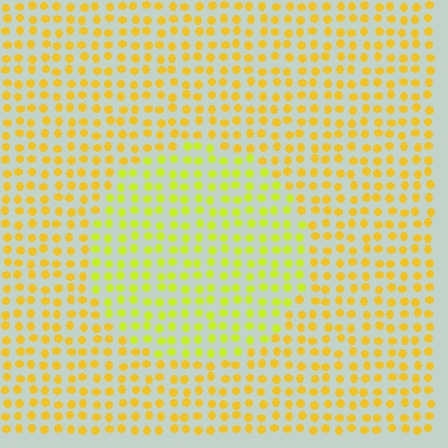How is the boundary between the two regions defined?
The boundary is defined purely by a slight shift in hue (about 27 degrees). Spacing, size, and orientation are identical on both sides.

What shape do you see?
I see a circle.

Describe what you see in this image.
The image is filled with small yellow elements in a uniform arrangement. A circle-shaped region is visible where the elements are tinted to a slightly different hue, forming a subtle color boundary.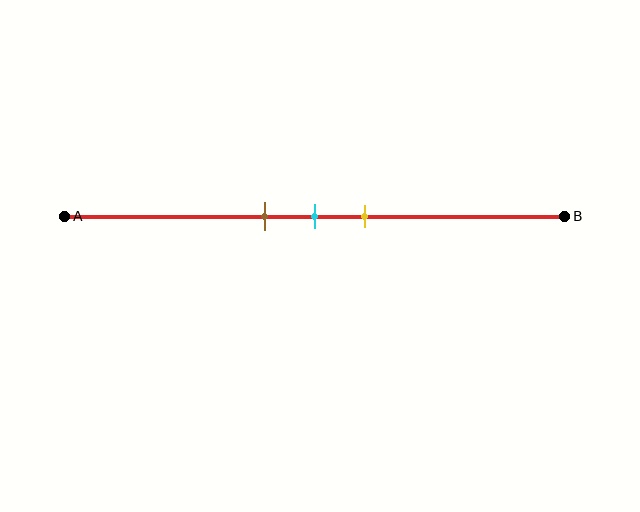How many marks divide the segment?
There are 3 marks dividing the segment.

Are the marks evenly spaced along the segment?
Yes, the marks are approximately evenly spaced.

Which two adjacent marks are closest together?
The brown and cyan marks are the closest adjacent pair.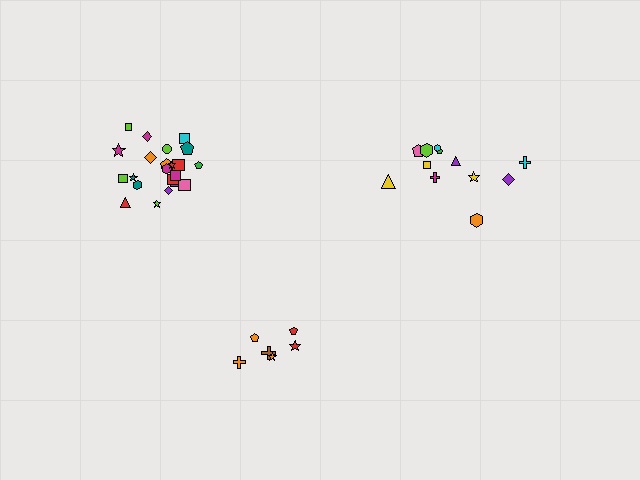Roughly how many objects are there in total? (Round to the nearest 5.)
Roughly 40 objects in total.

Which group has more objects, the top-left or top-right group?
The top-left group.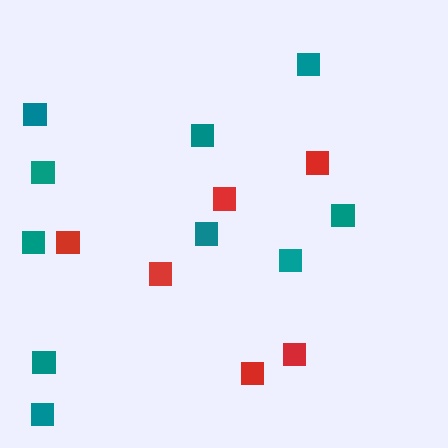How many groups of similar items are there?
There are 2 groups: one group of red squares (6) and one group of teal squares (10).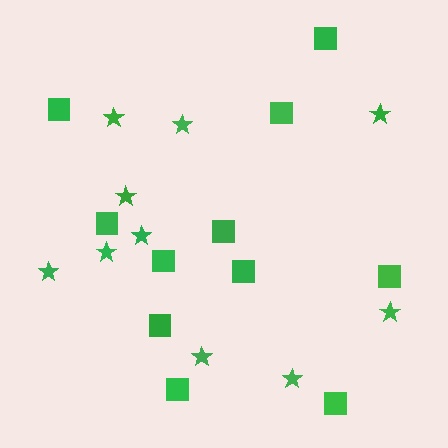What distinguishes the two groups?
There are 2 groups: one group of stars (10) and one group of squares (11).